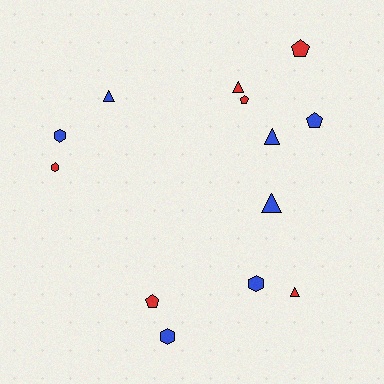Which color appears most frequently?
Blue, with 7 objects.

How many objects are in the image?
There are 13 objects.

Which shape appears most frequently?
Triangle, with 5 objects.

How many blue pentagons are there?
There is 1 blue pentagon.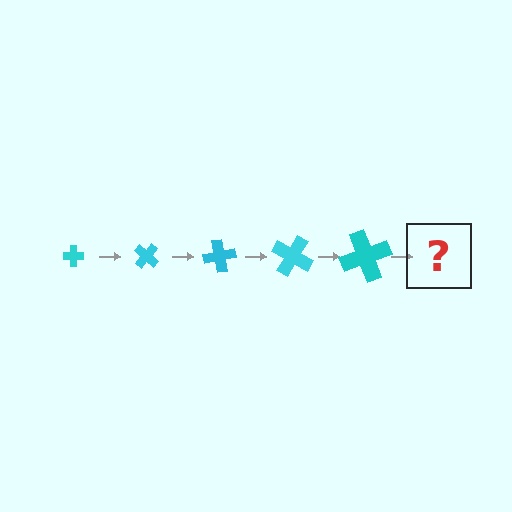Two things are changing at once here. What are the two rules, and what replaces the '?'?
The two rules are that the cross grows larger each step and it rotates 40 degrees each step. The '?' should be a cross, larger than the previous one and rotated 200 degrees from the start.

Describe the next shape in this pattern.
It should be a cross, larger than the previous one and rotated 200 degrees from the start.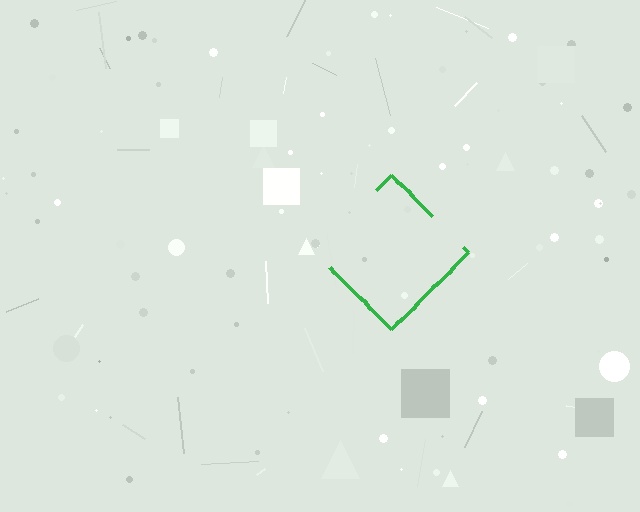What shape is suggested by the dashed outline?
The dashed outline suggests a diamond.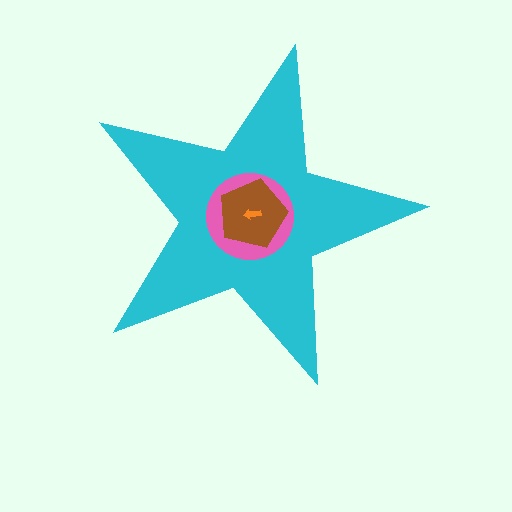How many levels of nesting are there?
4.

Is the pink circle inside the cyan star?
Yes.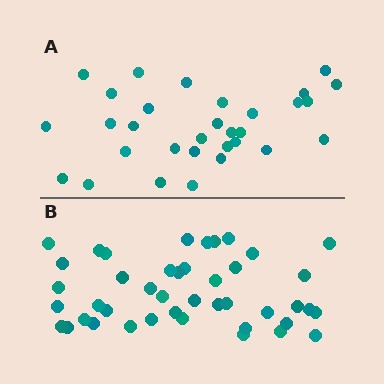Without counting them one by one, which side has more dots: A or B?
Region B (the bottom region) has more dots.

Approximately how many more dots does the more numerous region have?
Region B has roughly 12 or so more dots than region A.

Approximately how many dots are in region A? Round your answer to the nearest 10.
About 30 dots. (The exact count is 31, which rounds to 30.)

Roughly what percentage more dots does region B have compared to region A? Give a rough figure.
About 40% more.